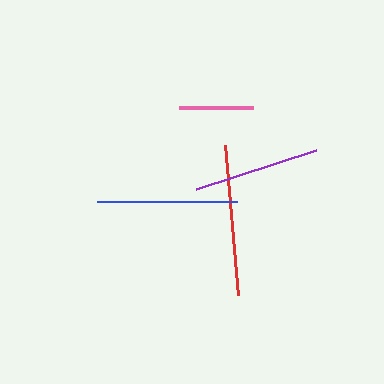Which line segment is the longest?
The red line is the longest at approximately 150 pixels.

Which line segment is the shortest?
The pink line is the shortest at approximately 74 pixels.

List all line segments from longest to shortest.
From longest to shortest: red, blue, purple, pink.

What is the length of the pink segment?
The pink segment is approximately 74 pixels long.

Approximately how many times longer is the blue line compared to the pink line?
The blue line is approximately 1.9 times the length of the pink line.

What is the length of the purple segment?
The purple segment is approximately 126 pixels long.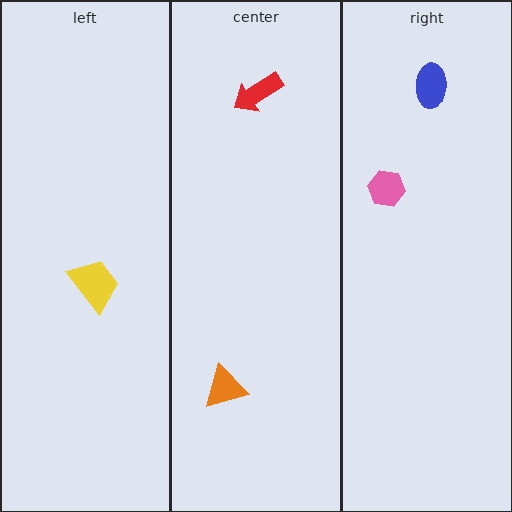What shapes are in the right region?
The pink hexagon, the blue ellipse.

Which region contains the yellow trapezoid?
The left region.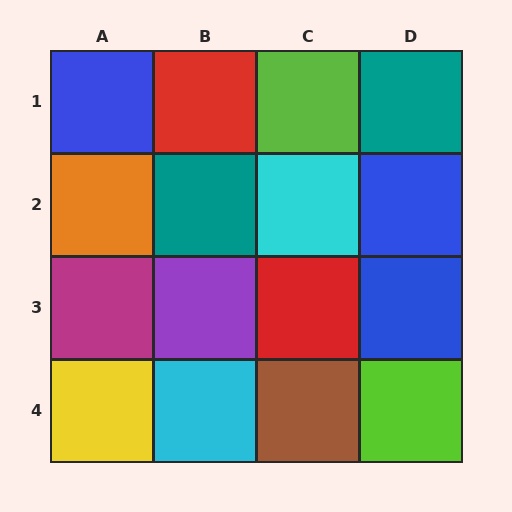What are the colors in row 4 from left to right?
Yellow, cyan, brown, lime.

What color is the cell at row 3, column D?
Blue.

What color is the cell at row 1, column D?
Teal.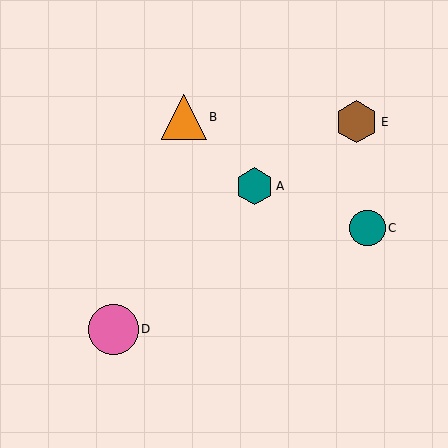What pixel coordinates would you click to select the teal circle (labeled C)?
Click at (367, 228) to select the teal circle C.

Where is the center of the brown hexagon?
The center of the brown hexagon is at (357, 122).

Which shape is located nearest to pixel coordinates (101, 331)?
The pink circle (labeled D) at (113, 329) is nearest to that location.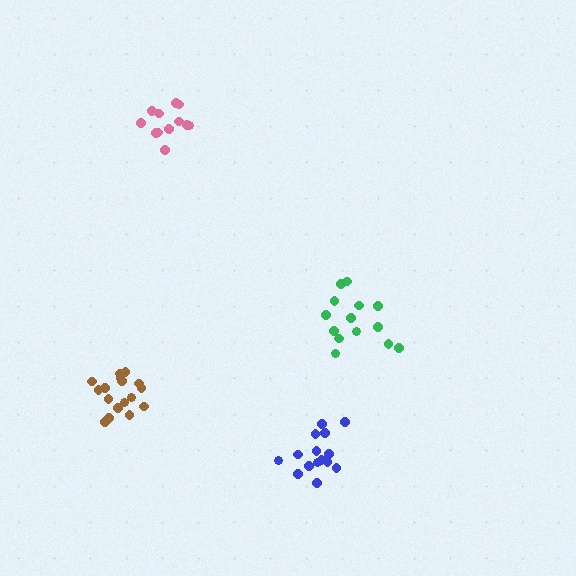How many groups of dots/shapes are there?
There are 4 groups.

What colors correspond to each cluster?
The clusters are colored: blue, pink, brown, green.